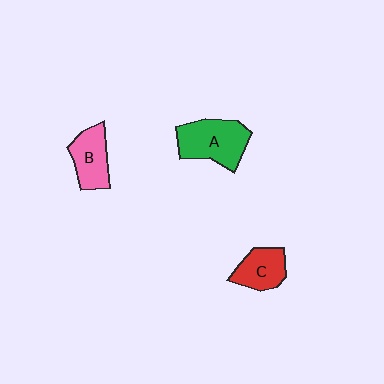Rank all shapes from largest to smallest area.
From largest to smallest: A (green), B (pink), C (red).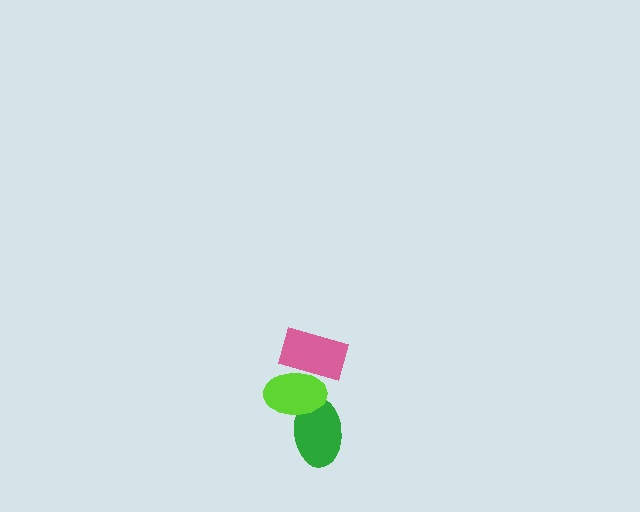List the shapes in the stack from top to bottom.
From top to bottom: the pink rectangle, the lime ellipse, the green ellipse.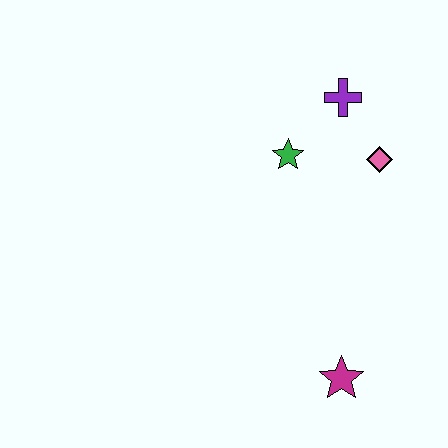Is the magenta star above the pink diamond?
No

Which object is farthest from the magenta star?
The purple cross is farthest from the magenta star.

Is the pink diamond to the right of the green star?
Yes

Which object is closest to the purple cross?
The pink diamond is closest to the purple cross.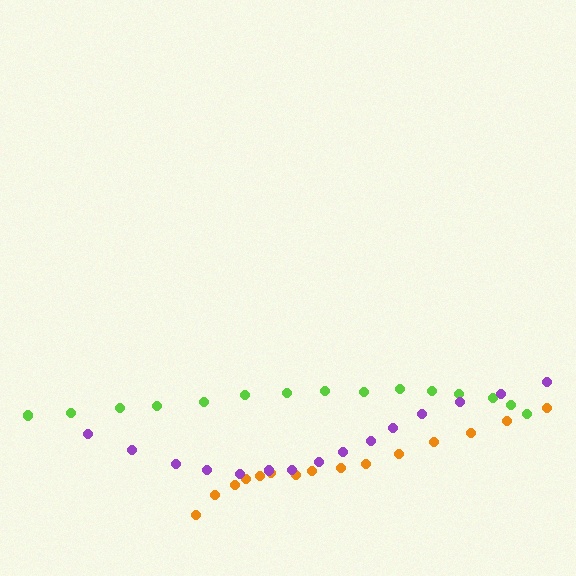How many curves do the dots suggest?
There are 3 distinct paths.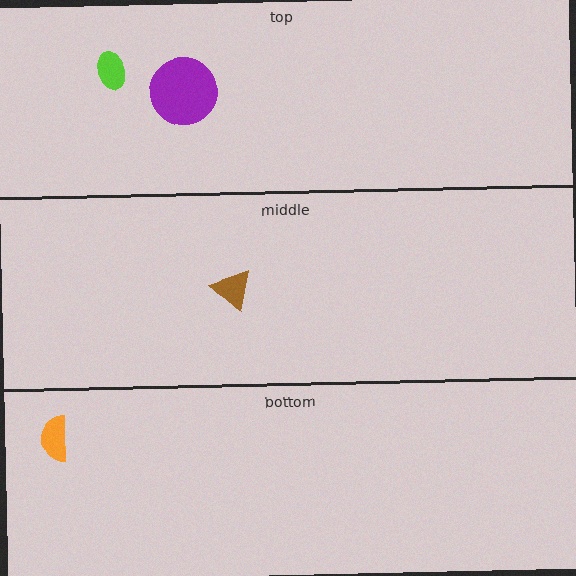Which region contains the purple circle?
The top region.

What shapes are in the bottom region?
The orange semicircle.